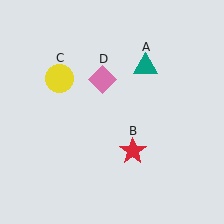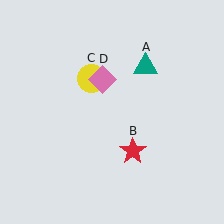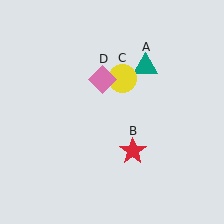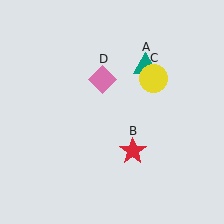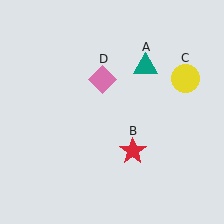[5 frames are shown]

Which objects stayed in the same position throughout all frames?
Teal triangle (object A) and red star (object B) and pink diamond (object D) remained stationary.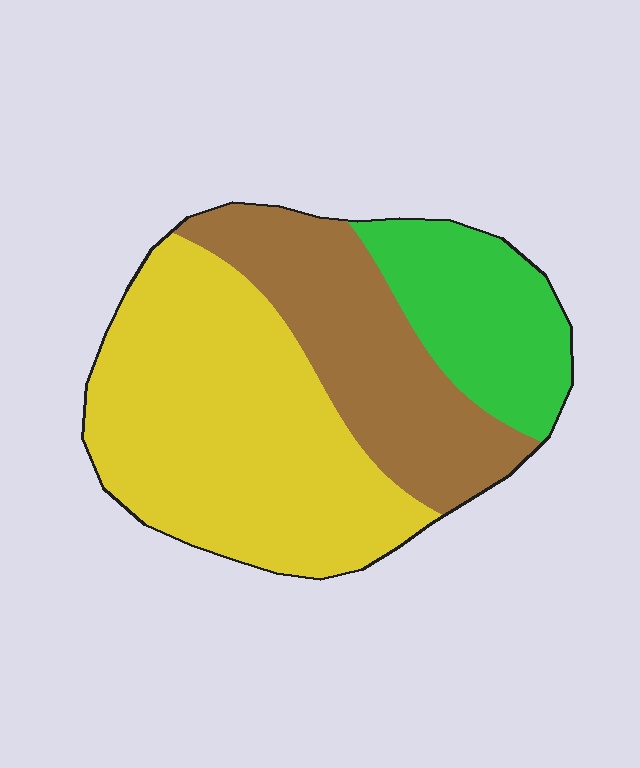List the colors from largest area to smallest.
From largest to smallest: yellow, brown, green.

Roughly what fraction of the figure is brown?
Brown covers 29% of the figure.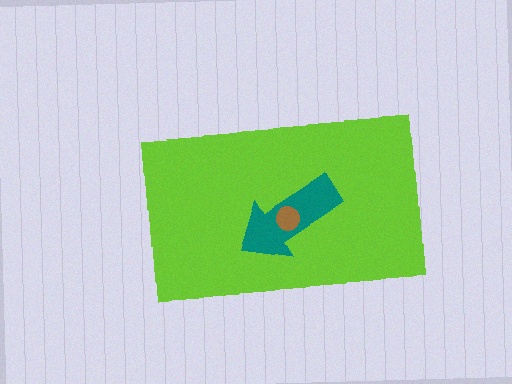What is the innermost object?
The brown circle.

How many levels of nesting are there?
3.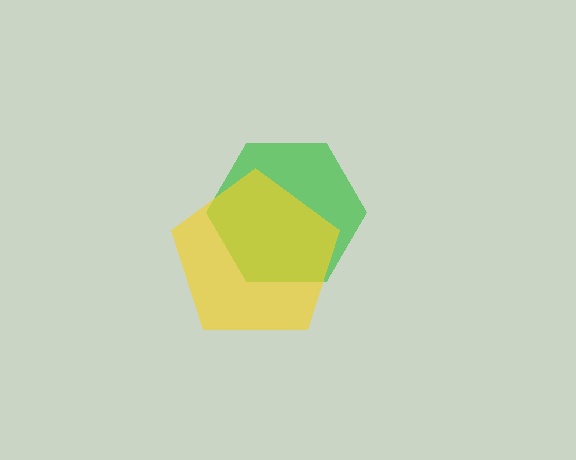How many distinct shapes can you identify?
There are 2 distinct shapes: a green hexagon, a yellow pentagon.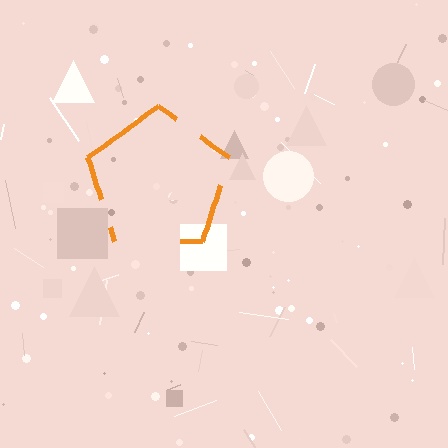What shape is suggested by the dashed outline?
The dashed outline suggests a pentagon.